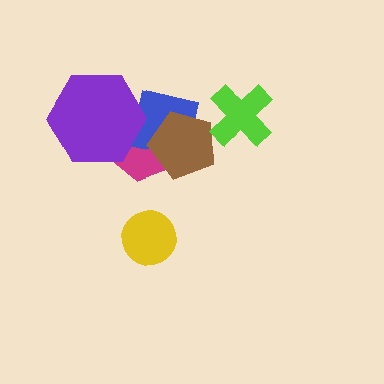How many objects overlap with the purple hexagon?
2 objects overlap with the purple hexagon.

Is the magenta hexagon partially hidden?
Yes, it is partially covered by another shape.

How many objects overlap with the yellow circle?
0 objects overlap with the yellow circle.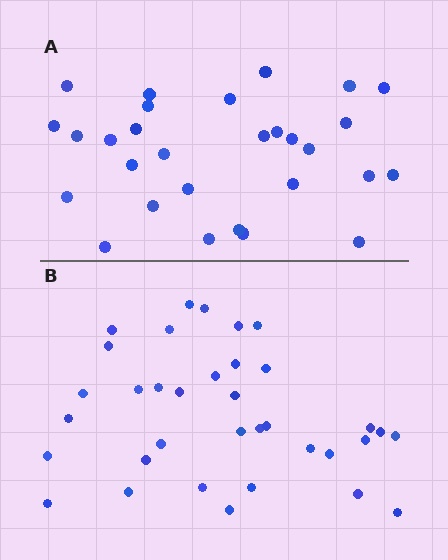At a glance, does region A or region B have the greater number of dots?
Region B (the bottom region) has more dots.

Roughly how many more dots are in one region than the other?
Region B has about 6 more dots than region A.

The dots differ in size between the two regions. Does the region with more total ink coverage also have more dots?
No. Region A has more total ink coverage because its dots are larger, but region B actually contains more individual dots. Total area can be misleading — the number of items is what matters here.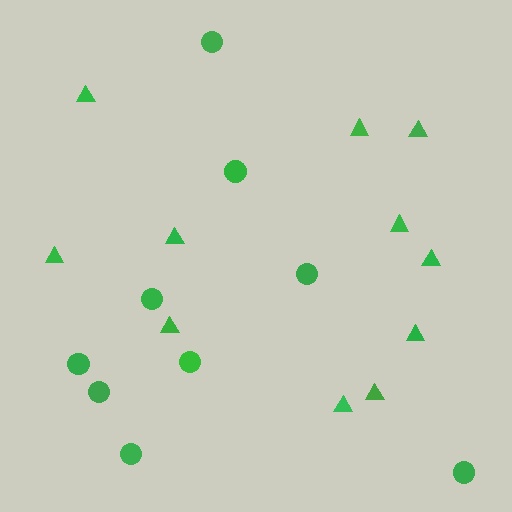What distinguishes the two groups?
There are 2 groups: one group of circles (9) and one group of triangles (11).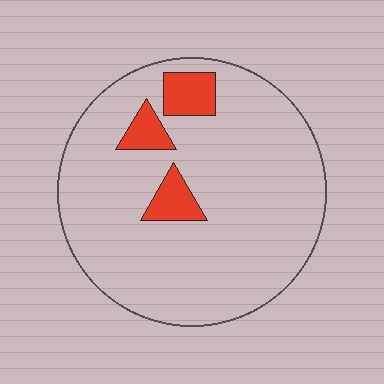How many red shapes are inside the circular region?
3.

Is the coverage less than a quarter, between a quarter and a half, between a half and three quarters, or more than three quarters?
Less than a quarter.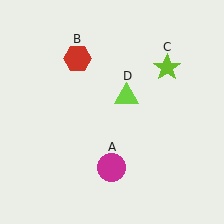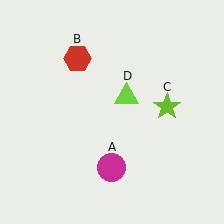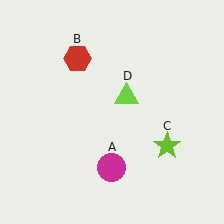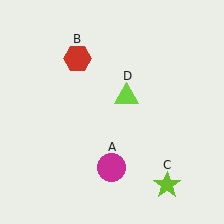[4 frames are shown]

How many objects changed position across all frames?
1 object changed position: lime star (object C).